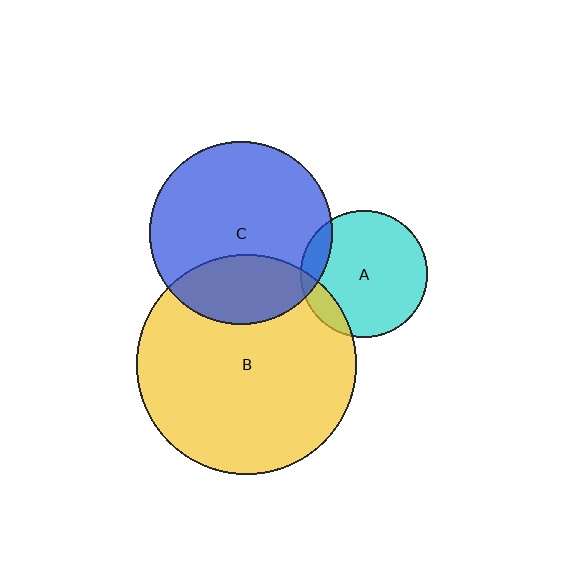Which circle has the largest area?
Circle B (yellow).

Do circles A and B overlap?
Yes.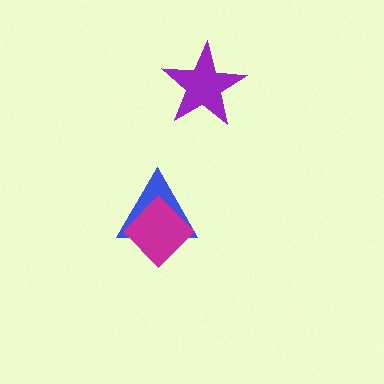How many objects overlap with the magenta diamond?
1 object overlaps with the magenta diamond.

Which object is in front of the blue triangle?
The magenta diamond is in front of the blue triangle.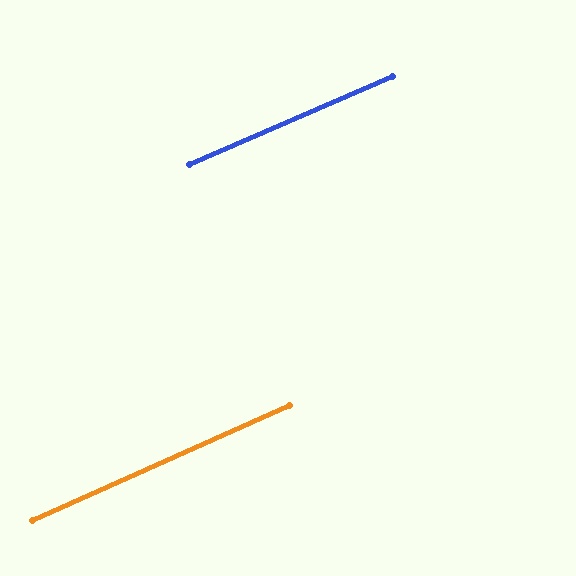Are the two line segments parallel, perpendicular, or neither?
Parallel — their directions differ by only 0.6°.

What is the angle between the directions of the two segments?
Approximately 1 degree.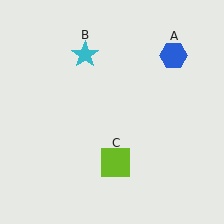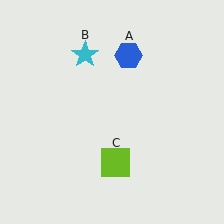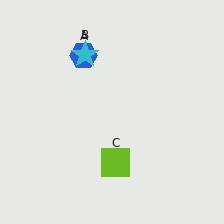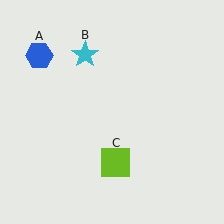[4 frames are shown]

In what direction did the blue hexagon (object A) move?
The blue hexagon (object A) moved left.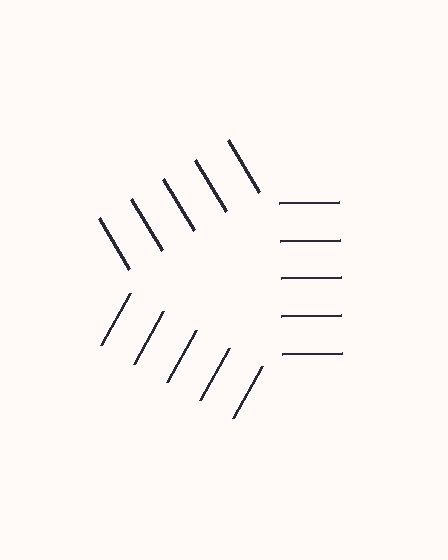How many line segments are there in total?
15 — 5 along each of the 3 edges.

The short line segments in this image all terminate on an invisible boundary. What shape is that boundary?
An illusory triangle — the line segments terminate on its edges but no continuous stroke is drawn.